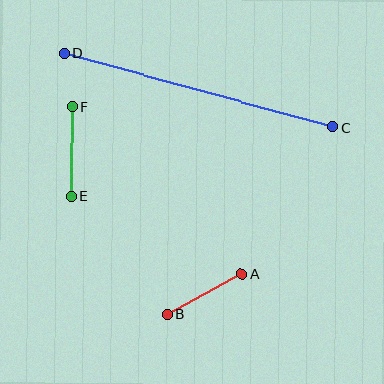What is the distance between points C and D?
The distance is approximately 278 pixels.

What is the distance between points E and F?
The distance is approximately 90 pixels.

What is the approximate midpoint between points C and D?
The midpoint is at approximately (198, 90) pixels.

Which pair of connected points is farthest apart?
Points C and D are farthest apart.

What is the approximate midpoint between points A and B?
The midpoint is at approximately (204, 294) pixels.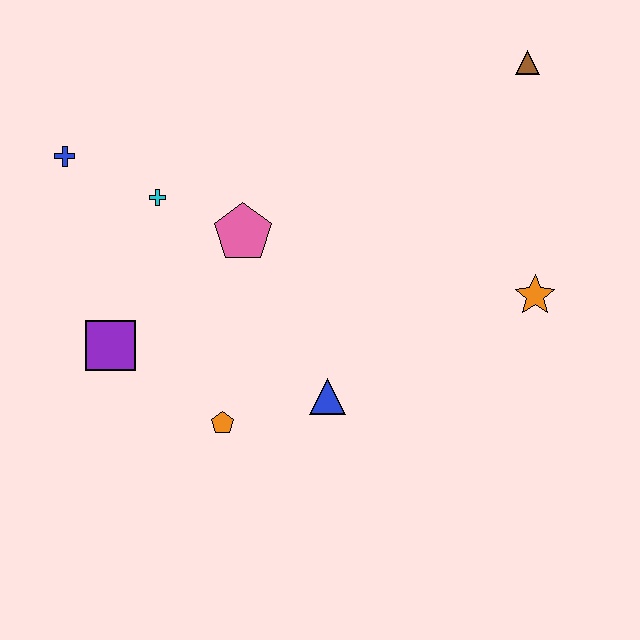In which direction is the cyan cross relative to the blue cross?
The cyan cross is to the right of the blue cross.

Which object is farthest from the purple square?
The brown triangle is farthest from the purple square.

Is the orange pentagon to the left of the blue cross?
No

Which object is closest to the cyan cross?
The pink pentagon is closest to the cyan cross.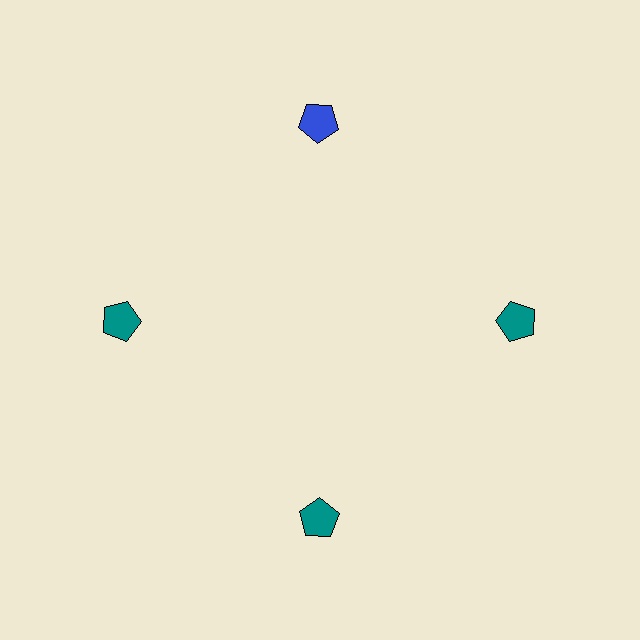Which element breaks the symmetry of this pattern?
The blue pentagon at roughly the 12 o'clock position breaks the symmetry. All other shapes are teal pentagons.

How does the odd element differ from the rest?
It has a different color: blue instead of teal.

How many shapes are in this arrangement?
There are 4 shapes arranged in a ring pattern.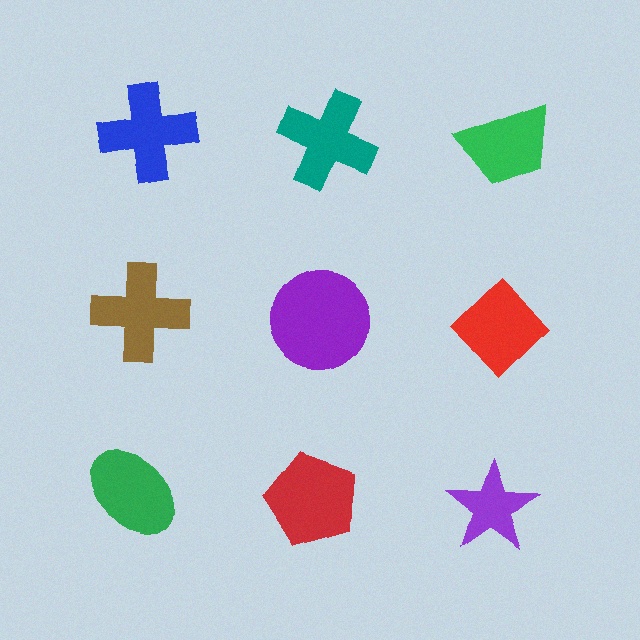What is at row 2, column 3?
A red diamond.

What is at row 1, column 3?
A green trapezoid.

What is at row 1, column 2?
A teal cross.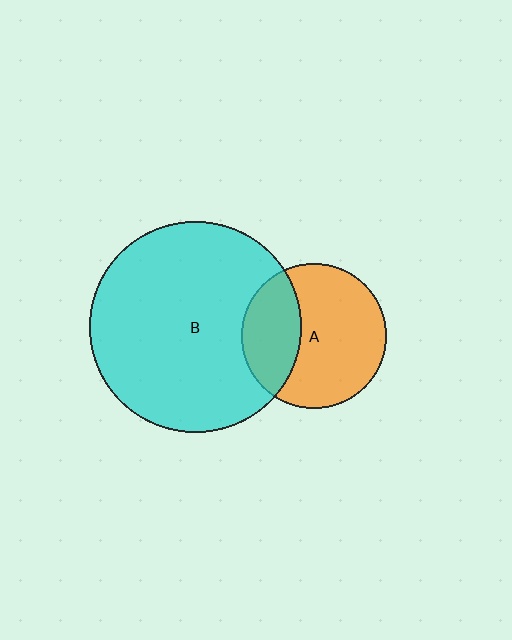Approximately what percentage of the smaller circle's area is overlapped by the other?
Approximately 30%.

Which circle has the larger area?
Circle B (cyan).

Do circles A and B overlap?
Yes.